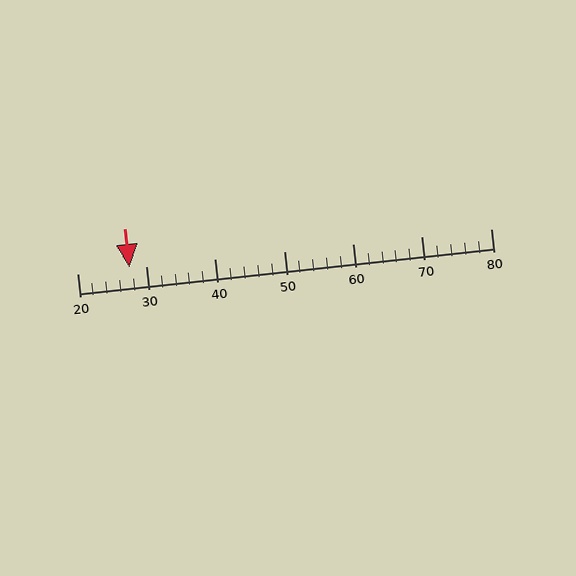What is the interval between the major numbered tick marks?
The major tick marks are spaced 10 units apart.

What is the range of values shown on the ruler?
The ruler shows values from 20 to 80.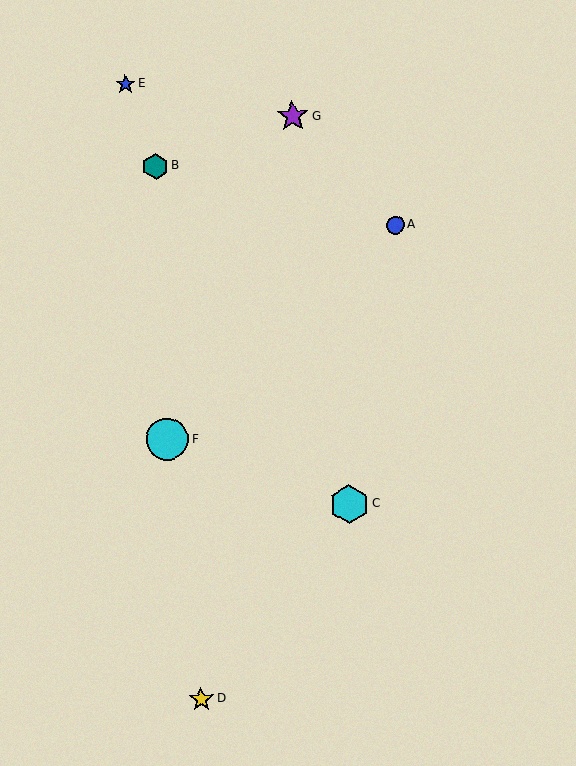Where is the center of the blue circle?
The center of the blue circle is at (395, 225).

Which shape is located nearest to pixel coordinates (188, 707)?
The yellow star (labeled D) at (201, 699) is nearest to that location.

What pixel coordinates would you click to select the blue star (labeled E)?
Click at (125, 84) to select the blue star E.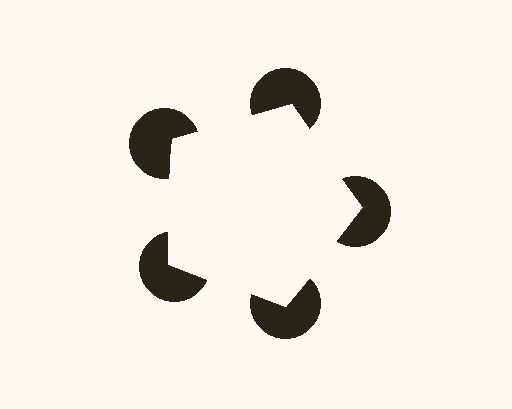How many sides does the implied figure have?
5 sides.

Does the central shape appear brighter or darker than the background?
It typically appears slightly brighter than the background, even though no actual brightness change is drawn.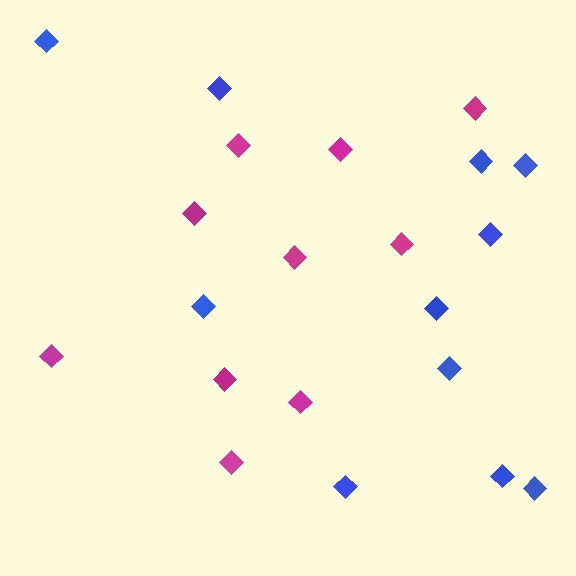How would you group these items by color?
There are 2 groups: one group of magenta diamonds (10) and one group of blue diamonds (11).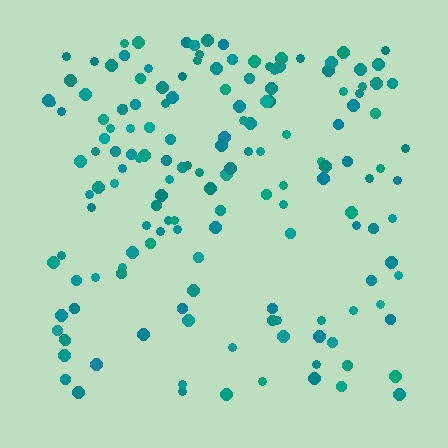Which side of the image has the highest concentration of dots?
The top.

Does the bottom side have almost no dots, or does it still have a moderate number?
Still a moderate number, just noticeably fewer than the top.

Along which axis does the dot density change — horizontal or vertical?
Vertical.